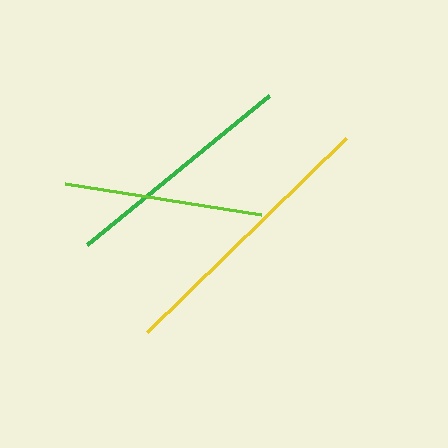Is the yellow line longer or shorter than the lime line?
The yellow line is longer than the lime line.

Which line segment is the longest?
The yellow line is the longest at approximately 278 pixels.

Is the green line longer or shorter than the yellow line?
The yellow line is longer than the green line.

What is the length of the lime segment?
The lime segment is approximately 198 pixels long.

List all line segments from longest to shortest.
From longest to shortest: yellow, green, lime.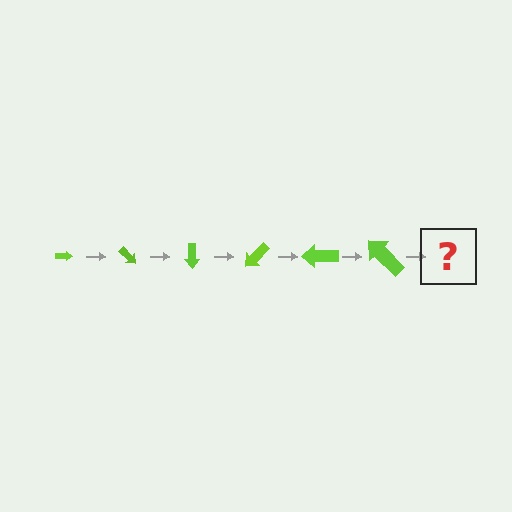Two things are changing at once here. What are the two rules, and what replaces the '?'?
The two rules are that the arrow grows larger each step and it rotates 45 degrees each step. The '?' should be an arrow, larger than the previous one and rotated 270 degrees from the start.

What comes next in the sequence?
The next element should be an arrow, larger than the previous one and rotated 270 degrees from the start.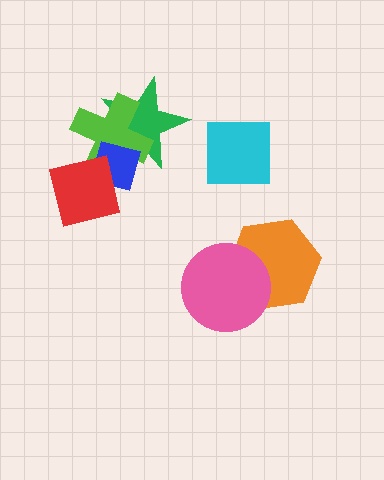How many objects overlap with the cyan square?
0 objects overlap with the cyan square.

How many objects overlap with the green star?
2 objects overlap with the green star.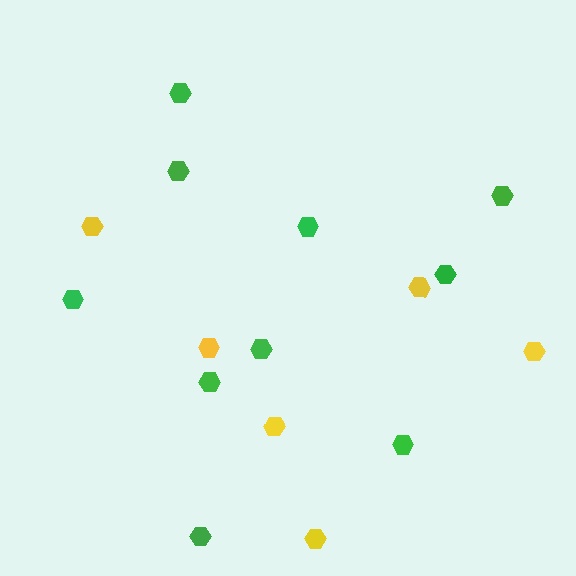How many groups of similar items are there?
There are 2 groups: one group of green hexagons (10) and one group of yellow hexagons (6).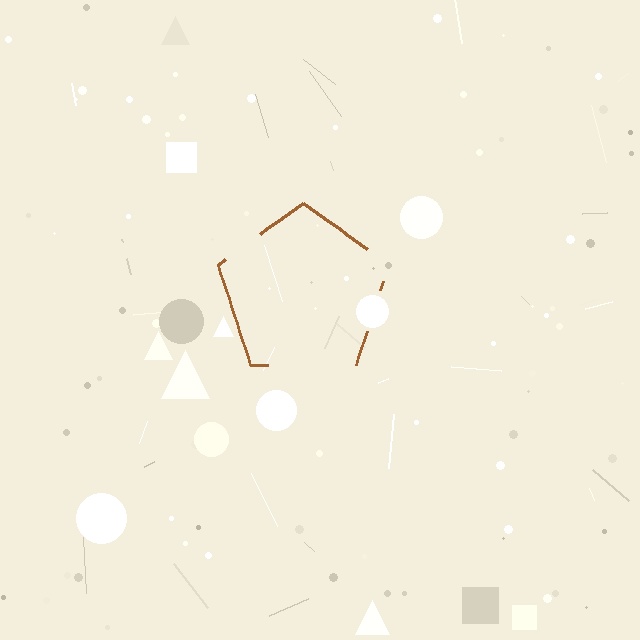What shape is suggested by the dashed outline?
The dashed outline suggests a pentagon.